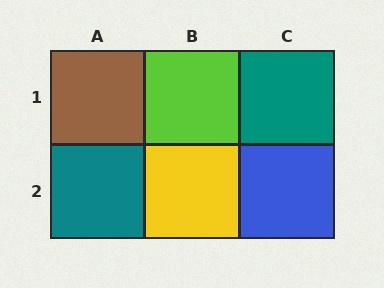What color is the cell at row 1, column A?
Brown.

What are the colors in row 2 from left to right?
Teal, yellow, blue.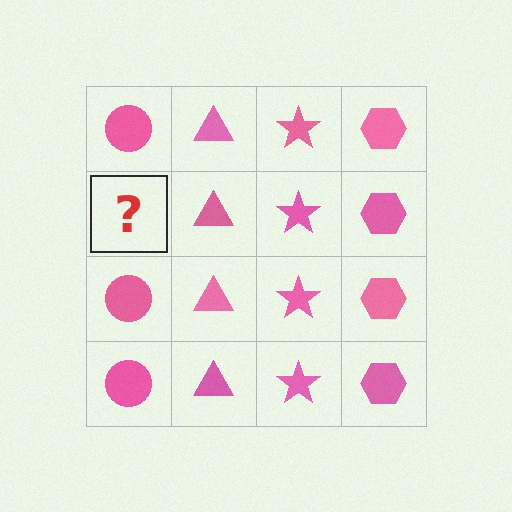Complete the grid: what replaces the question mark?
The question mark should be replaced with a pink circle.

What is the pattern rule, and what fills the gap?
The rule is that each column has a consistent shape. The gap should be filled with a pink circle.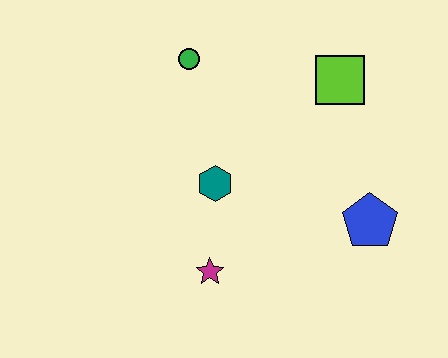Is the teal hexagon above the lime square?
No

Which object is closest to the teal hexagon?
The magenta star is closest to the teal hexagon.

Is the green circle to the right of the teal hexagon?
No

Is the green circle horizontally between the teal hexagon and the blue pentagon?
No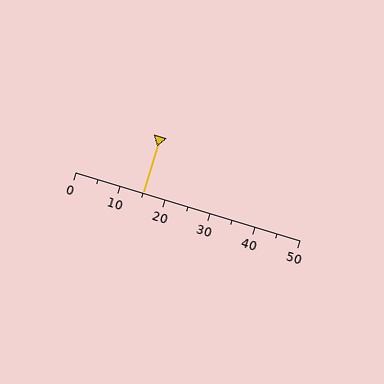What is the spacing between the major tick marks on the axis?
The major ticks are spaced 10 apart.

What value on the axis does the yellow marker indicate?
The marker indicates approximately 15.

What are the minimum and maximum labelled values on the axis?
The axis runs from 0 to 50.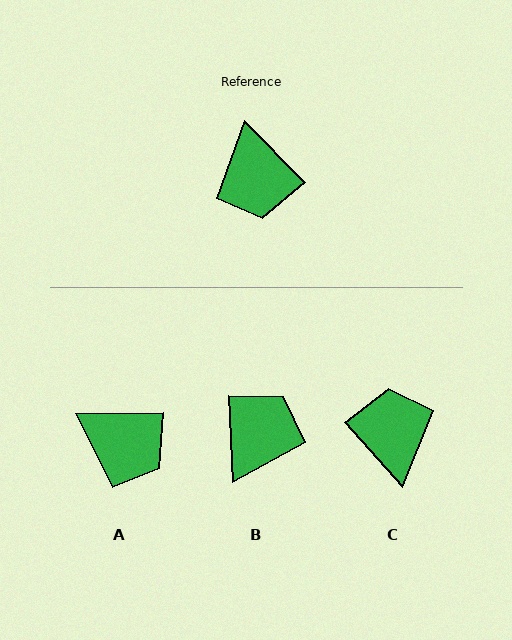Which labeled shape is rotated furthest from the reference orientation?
C, about 178 degrees away.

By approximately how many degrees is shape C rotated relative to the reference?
Approximately 178 degrees counter-clockwise.